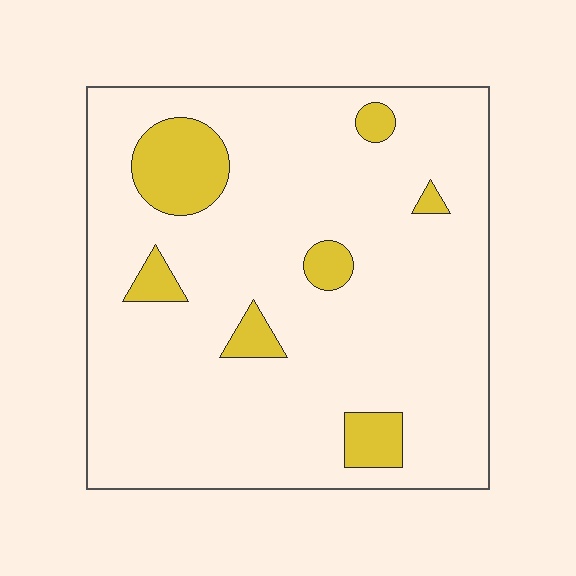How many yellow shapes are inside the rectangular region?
7.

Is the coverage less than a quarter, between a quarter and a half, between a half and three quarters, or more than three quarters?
Less than a quarter.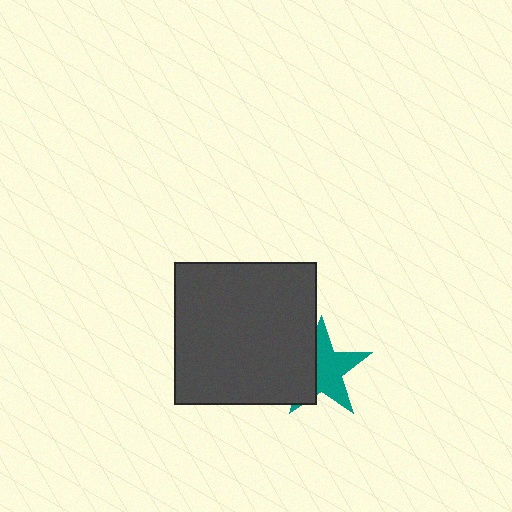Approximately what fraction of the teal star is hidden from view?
Roughly 42% of the teal star is hidden behind the dark gray square.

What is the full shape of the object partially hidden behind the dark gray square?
The partially hidden object is a teal star.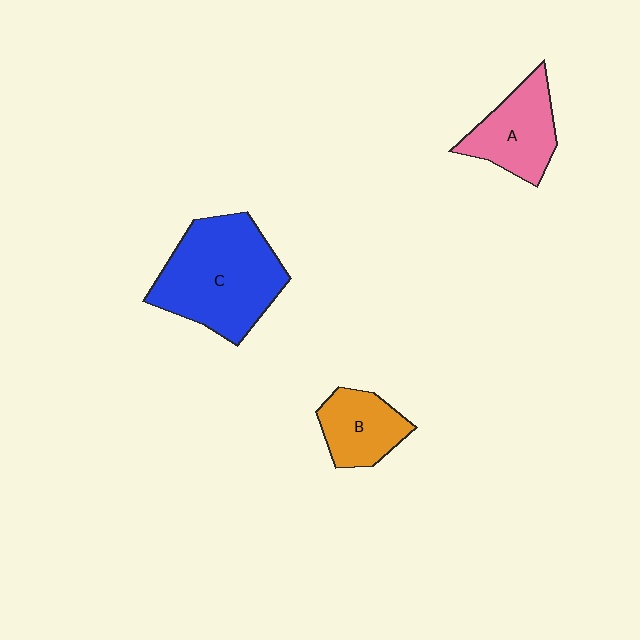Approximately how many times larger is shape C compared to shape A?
Approximately 1.8 times.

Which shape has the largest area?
Shape C (blue).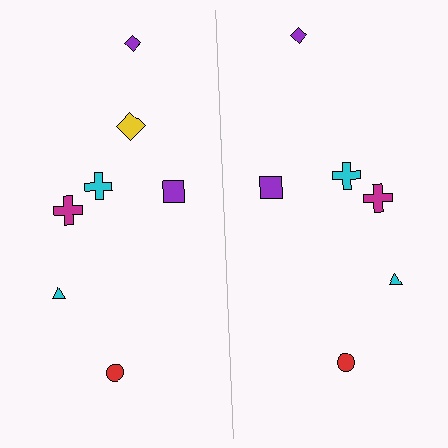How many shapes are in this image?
There are 13 shapes in this image.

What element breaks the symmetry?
A yellow diamond is missing from the right side.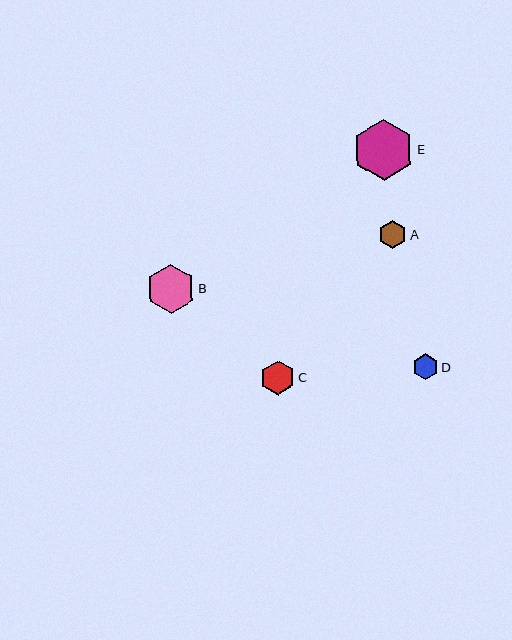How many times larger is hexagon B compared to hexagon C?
Hexagon B is approximately 1.4 times the size of hexagon C.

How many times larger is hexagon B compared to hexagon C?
Hexagon B is approximately 1.4 times the size of hexagon C.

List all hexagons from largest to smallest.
From largest to smallest: E, B, C, A, D.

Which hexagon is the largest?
Hexagon E is the largest with a size of approximately 61 pixels.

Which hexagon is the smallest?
Hexagon D is the smallest with a size of approximately 26 pixels.